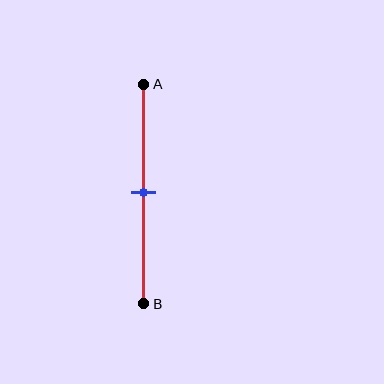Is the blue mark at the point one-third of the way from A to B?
No, the mark is at about 50% from A, not at the 33% one-third point.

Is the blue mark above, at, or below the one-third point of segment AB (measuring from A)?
The blue mark is below the one-third point of segment AB.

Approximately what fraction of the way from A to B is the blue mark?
The blue mark is approximately 50% of the way from A to B.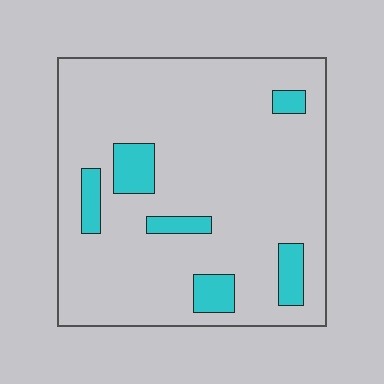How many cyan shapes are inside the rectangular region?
6.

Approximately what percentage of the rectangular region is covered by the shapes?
Approximately 10%.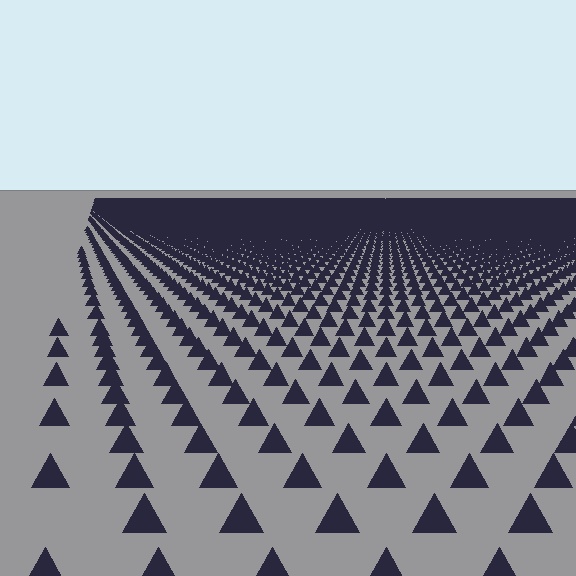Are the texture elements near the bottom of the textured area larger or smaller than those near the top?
Larger. Near the bottom, elements are closer to the viewer and appear at a bigger on-screen size.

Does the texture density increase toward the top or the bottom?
Density increases toward the top.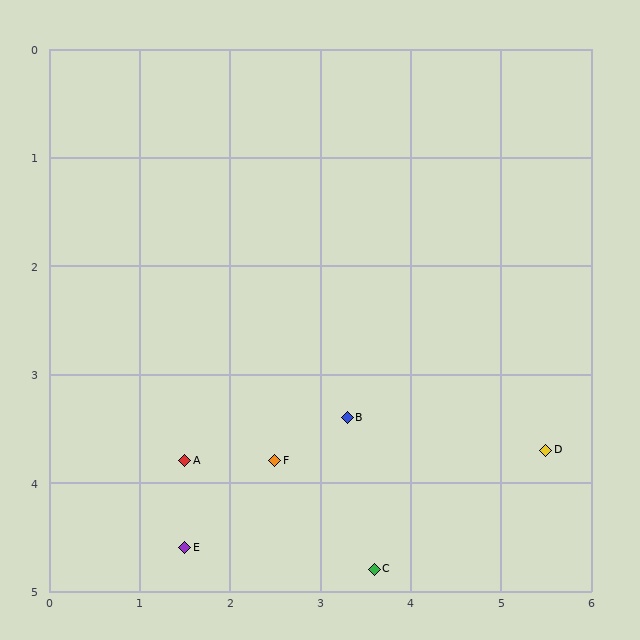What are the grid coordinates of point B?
Point B is at approximately (3.3, 3.4).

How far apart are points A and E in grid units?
Points A and E are about 0.8 grid units apart.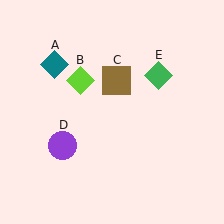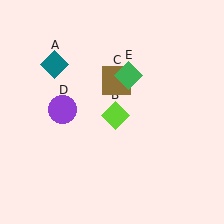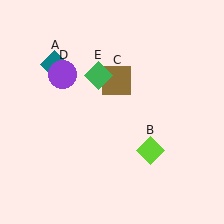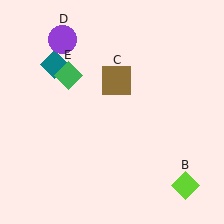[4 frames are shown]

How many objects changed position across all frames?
3 objects changed position: lime diamond (object B), purple circle (object D), green diamond (object E).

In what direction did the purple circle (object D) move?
The purple circle (object D) moved up.